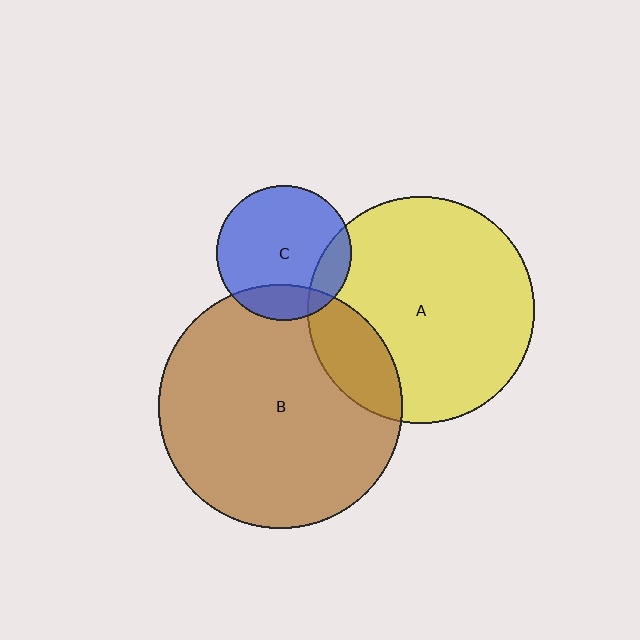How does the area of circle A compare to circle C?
Approximately 2.8 times.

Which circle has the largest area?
Circle B (brown).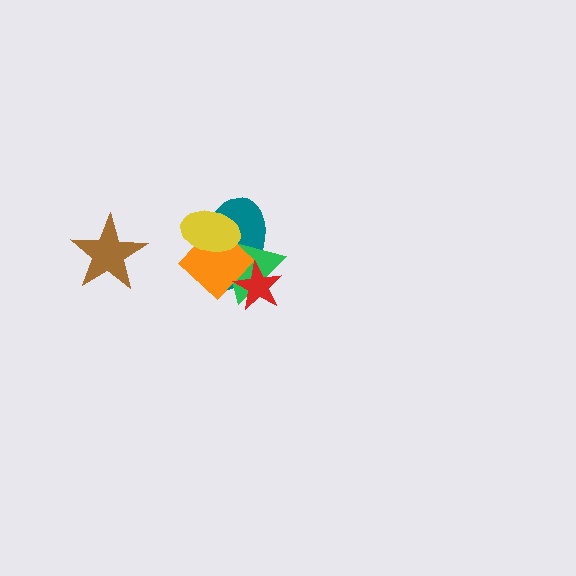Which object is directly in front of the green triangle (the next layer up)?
The orange diamond is directly in front of the green triangle.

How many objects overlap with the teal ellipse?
4 objects overlap with the teal ellipse.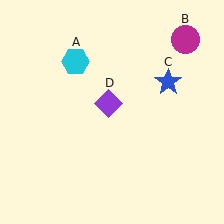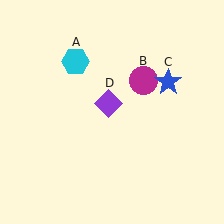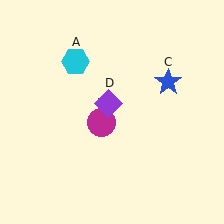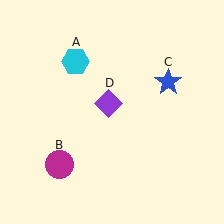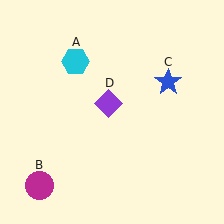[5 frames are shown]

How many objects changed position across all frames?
1 object changed position: magenta circle (object B).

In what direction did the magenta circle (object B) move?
The magenta circle (object B) moved down and to the left.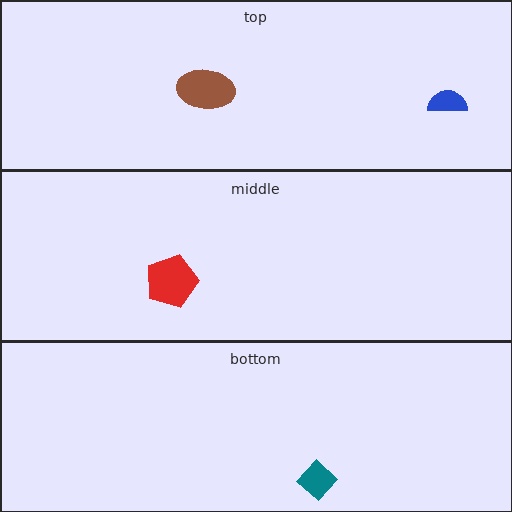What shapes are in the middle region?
The red pentagon.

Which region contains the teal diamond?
The bottom region.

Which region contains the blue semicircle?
The top region.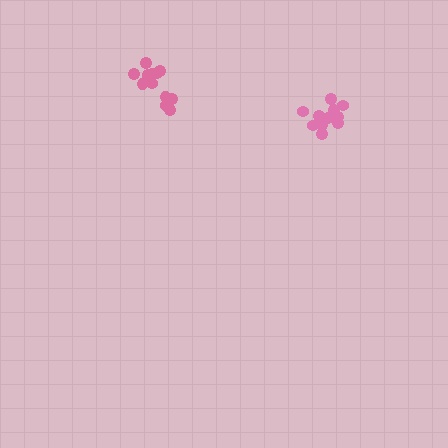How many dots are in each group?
Group 1: 13 dots, Group 2: 12 dots (25 total).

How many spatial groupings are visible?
There are 2 spatial groupings.